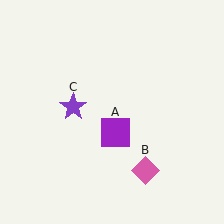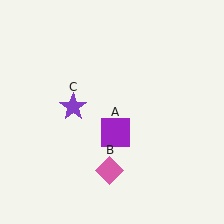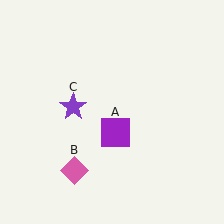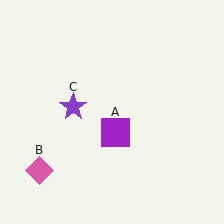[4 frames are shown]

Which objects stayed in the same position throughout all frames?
Purple square (object A) and purple star (object C) remained stationary.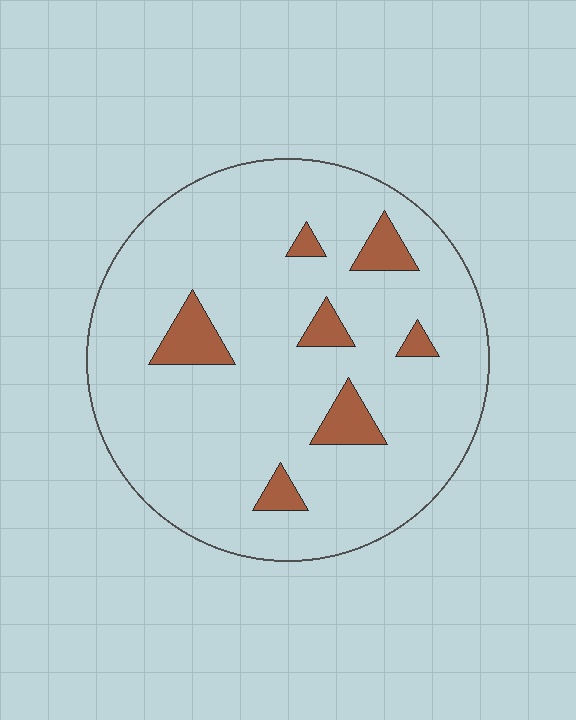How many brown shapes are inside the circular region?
7.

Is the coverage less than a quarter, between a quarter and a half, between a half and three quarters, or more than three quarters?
Less than a quarter.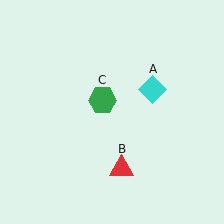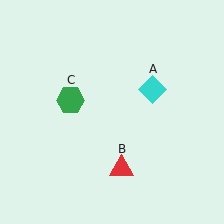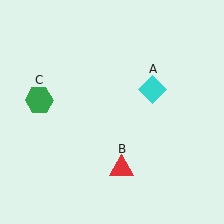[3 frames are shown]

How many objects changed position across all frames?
1 object changed position: green hexagon (object C).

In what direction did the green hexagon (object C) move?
The green hexagon (object C) moved left.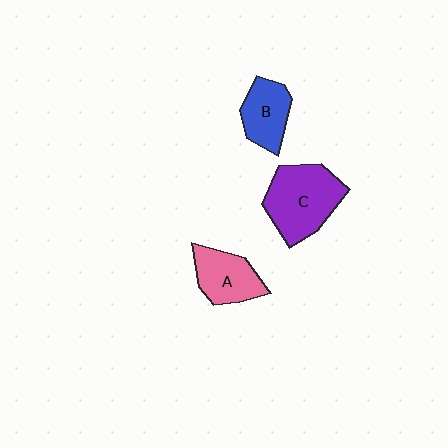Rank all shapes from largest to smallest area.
From largest to smallest: C (purple), A (pink), B (blue).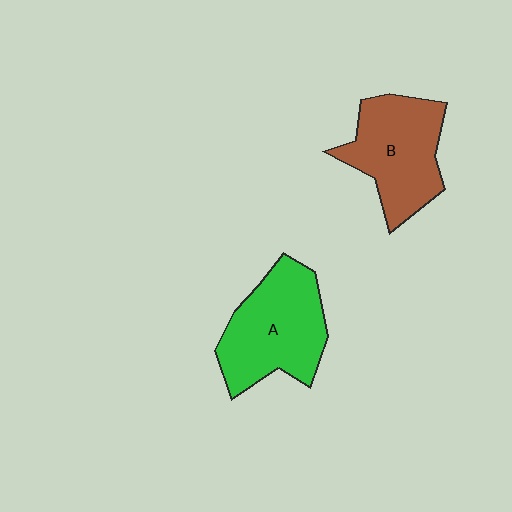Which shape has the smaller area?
Shape B (brown).